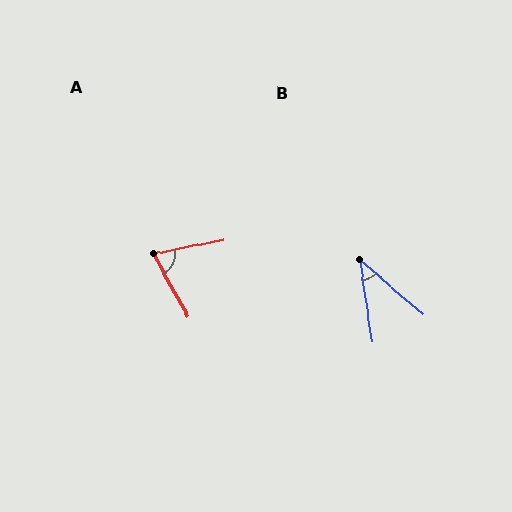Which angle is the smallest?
B, at approximately 40 degrees.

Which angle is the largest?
A, at approximately 72 degrees.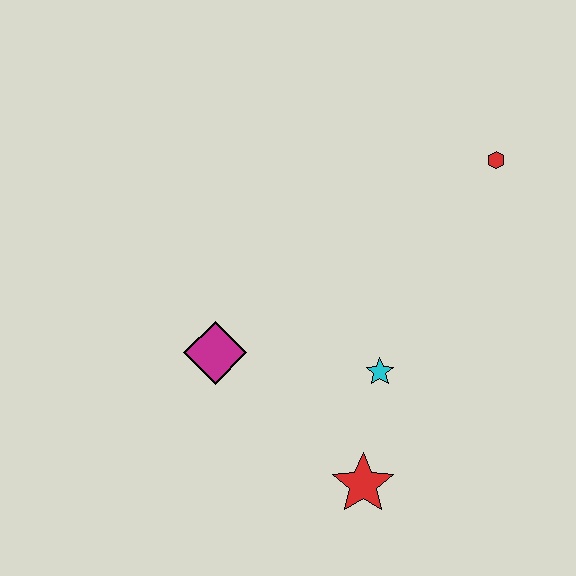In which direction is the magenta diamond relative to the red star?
The magenta diamond is to the left of the red star.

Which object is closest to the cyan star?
The red star is closest to the cyan star.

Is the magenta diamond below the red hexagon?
Yes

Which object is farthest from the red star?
The red hexagon is farthest from the red star.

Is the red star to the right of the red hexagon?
No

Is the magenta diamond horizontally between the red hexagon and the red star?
No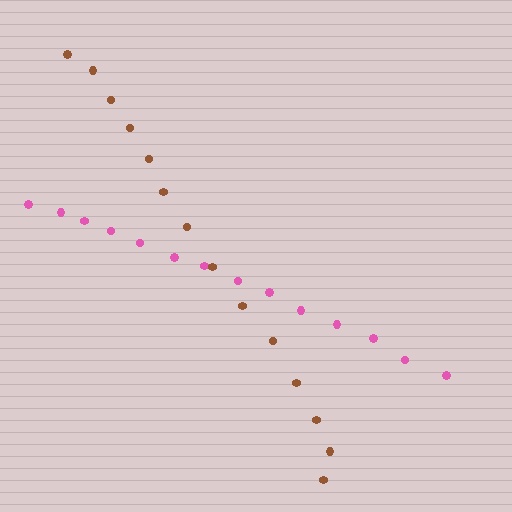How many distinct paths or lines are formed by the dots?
There are 2 distinct paths.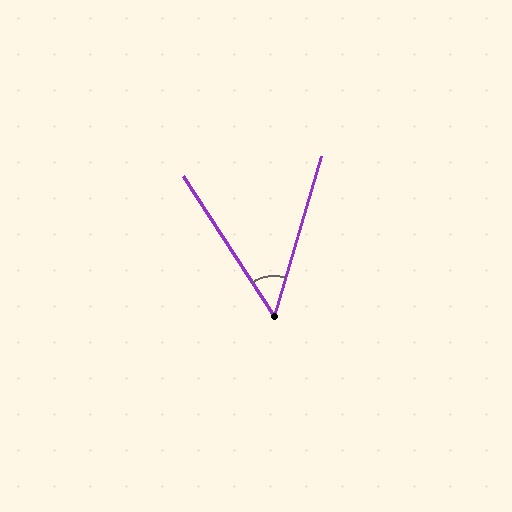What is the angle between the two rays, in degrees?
Approximately 50 degrees.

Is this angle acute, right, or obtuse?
It is acute.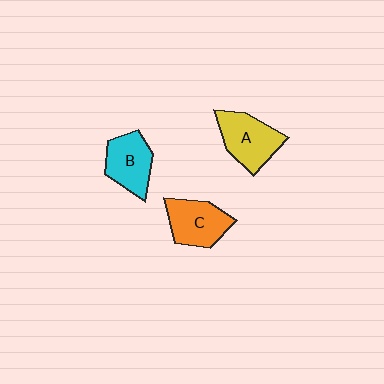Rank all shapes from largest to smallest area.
From largest to smallest: A (yellow), C (orange), B (cyan).